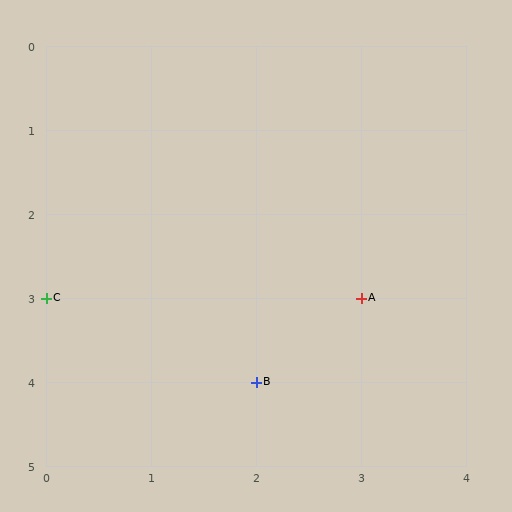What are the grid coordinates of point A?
Point A is at grid coordinates (3, 3).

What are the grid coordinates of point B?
Point B is at grid coordinates (2, 4).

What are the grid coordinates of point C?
Point C is at grid coordinates (0, 3).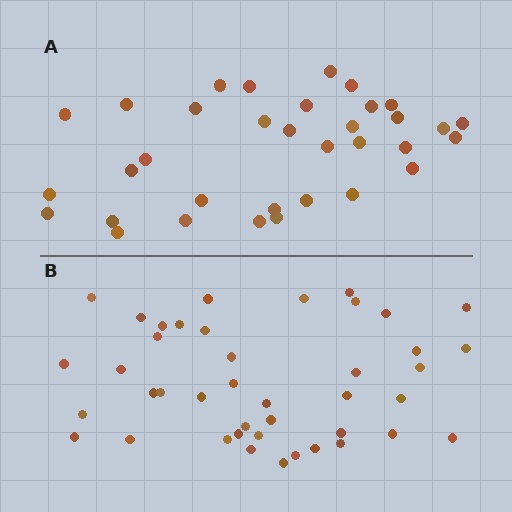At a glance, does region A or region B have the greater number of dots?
Region B (the bottom region) has more dots.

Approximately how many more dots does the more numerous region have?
Region B has roughly 8 or so more dots than region A.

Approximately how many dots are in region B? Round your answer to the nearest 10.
About 40 dots. (The exact count is 42, which rounds to 40.)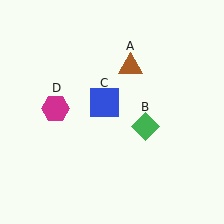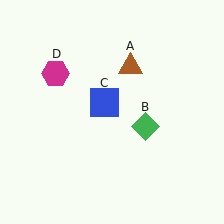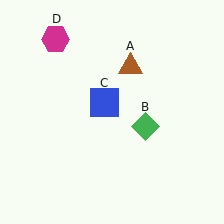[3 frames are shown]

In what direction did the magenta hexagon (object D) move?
The magenta hexagon (object D) moved up.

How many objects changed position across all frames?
1 object changed position: magenta hexagon (object D).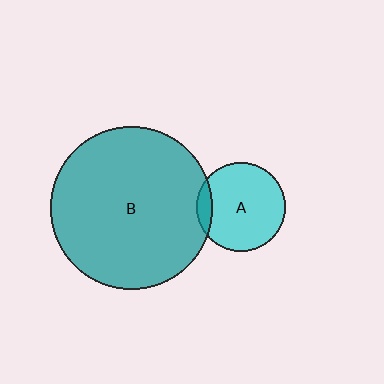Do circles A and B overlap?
Yes.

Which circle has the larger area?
Circle B (teal).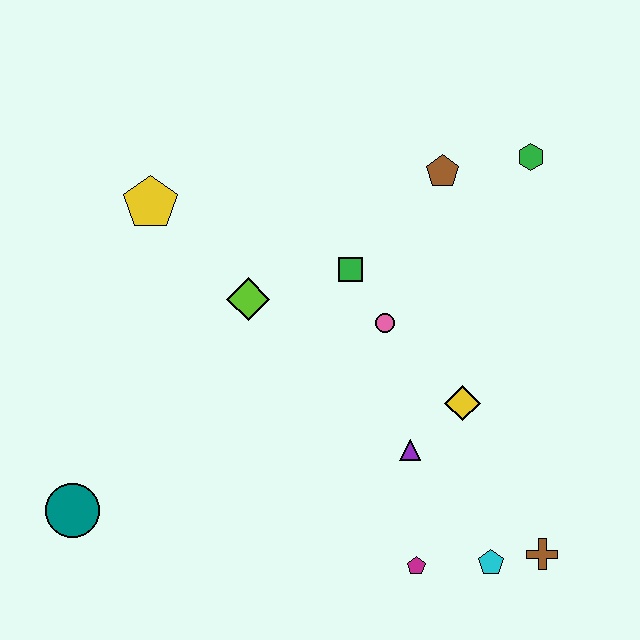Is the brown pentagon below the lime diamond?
No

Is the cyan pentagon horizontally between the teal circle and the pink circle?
No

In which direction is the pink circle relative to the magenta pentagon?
The pink circle is above the magenta pentagon.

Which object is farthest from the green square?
The teal circle is farthest from the green square.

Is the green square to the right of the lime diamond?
Yes